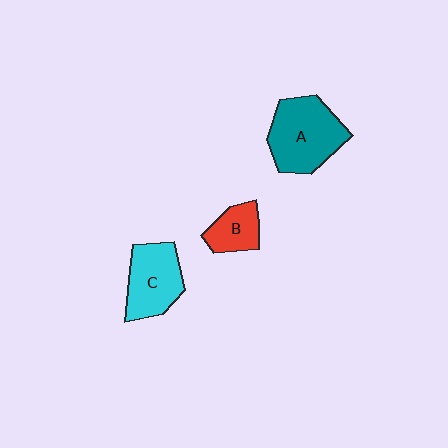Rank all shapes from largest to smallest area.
From largest to smallest: A (teal), C (cyan), B (red).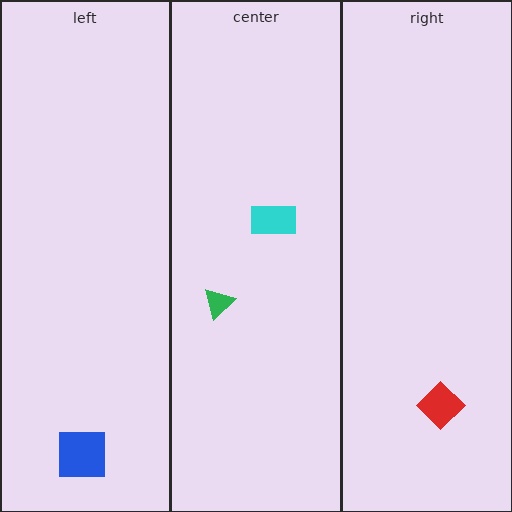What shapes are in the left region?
The blue square.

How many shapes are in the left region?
1.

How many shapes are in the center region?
2.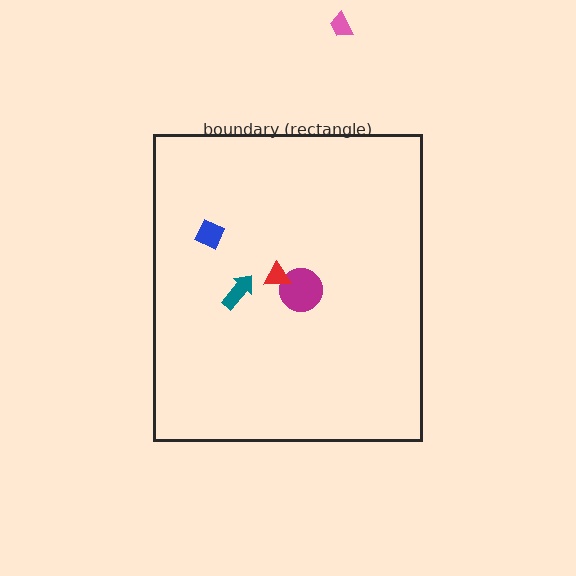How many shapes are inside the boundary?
4 inside, 1 outside.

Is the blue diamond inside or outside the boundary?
Inside.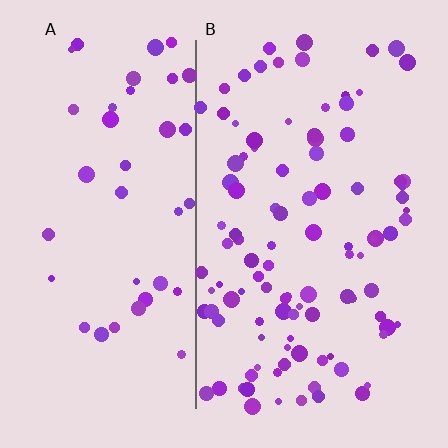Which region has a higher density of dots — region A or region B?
B (the right).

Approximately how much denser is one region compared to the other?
Approximately 2.5× — region B over region A.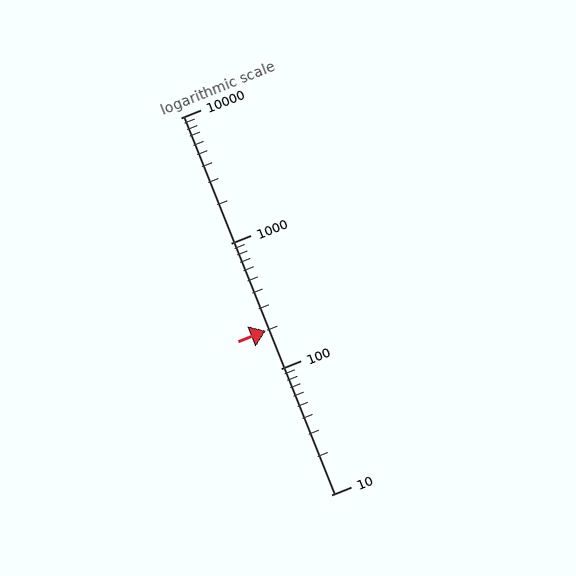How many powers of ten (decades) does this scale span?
The scale spans 3 decades, from 10 to 10000.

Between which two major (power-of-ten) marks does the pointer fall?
The pointer is between 100 and 1000.